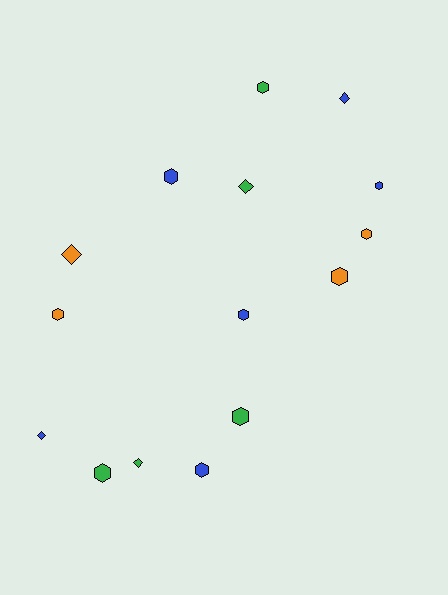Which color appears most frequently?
Blue, with 6 objects.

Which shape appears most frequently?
Hexagon, with 10 objects.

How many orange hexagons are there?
There are 3 orange hexagons.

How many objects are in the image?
There are 15 objects.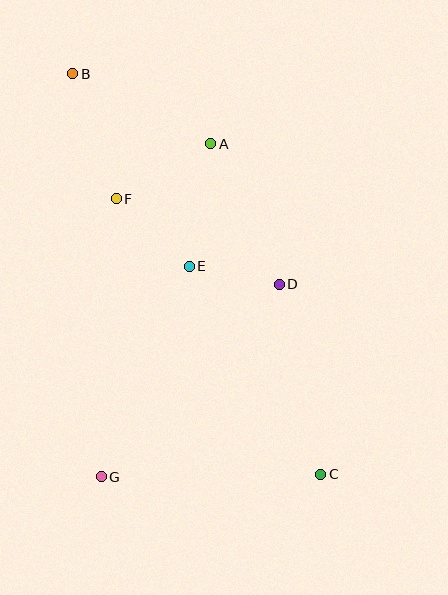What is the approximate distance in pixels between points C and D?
The distance between C and D is approximately 194 pixels.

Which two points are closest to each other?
Points D and E are closest to each other.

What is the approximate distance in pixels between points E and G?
The distance between E and G is approximately 228 pixels.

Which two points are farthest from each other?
Points B and C are farthest from each other.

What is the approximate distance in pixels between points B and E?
The distance between B and E is approximately 225 pixels.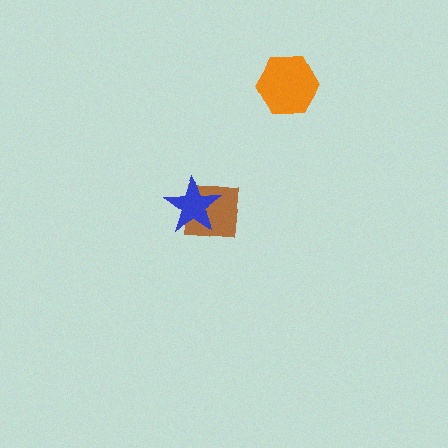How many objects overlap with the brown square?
1 object overlaps with the brown square.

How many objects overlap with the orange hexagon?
0 objects overlap with the orange hexagon.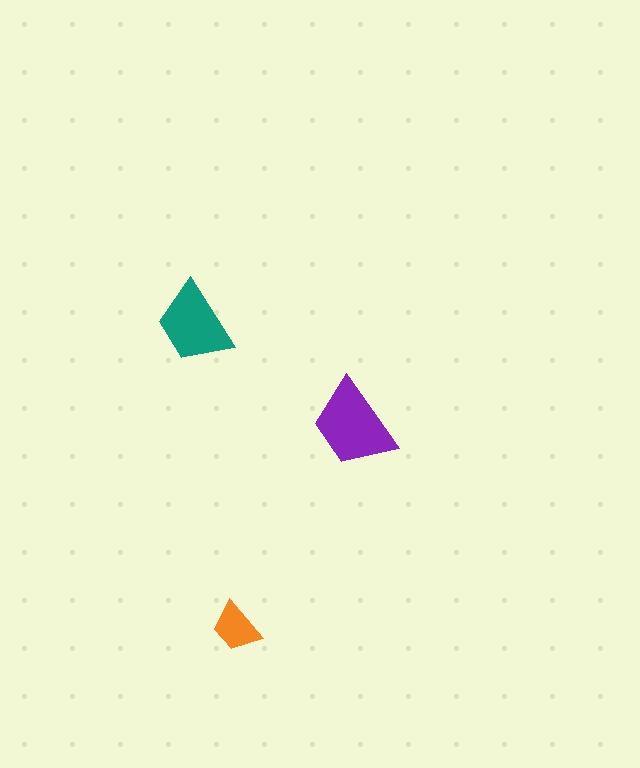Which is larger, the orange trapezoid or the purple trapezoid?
The purple one.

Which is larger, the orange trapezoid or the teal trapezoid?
The teal one.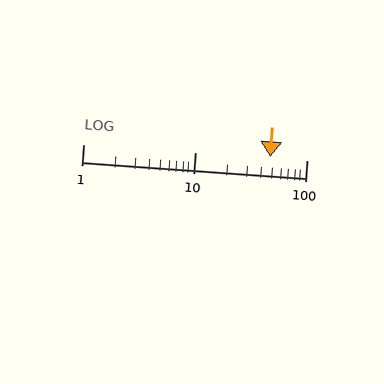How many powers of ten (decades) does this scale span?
The scale spans 2 decades, from 1 to 100.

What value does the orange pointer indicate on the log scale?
The pointer indicates approximately 47.